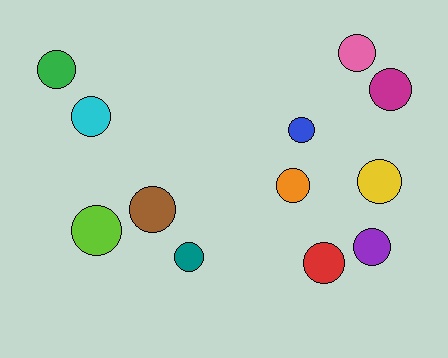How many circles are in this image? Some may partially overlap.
There are 12 circles.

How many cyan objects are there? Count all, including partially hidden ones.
There is 1 cyan object.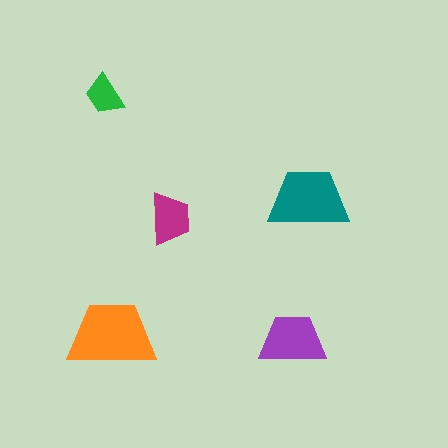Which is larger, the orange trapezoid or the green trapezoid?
The orange one.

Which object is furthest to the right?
The teal trapezoid is rightmost.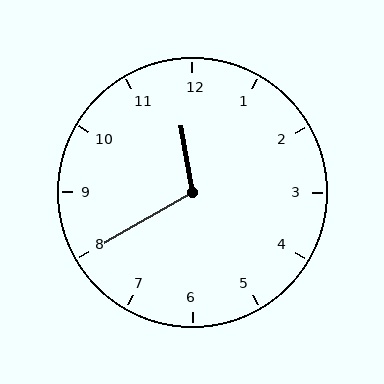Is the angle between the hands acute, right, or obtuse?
It is obtuse.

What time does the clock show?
11:40.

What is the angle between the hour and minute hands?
Approximately 110 degrees.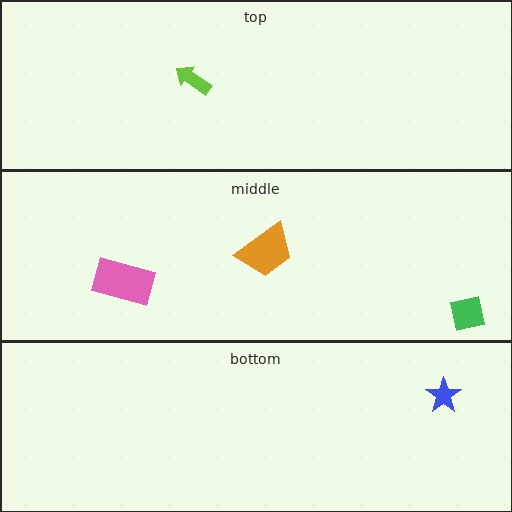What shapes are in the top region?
The lime arrow.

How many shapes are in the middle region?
3.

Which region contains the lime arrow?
The top region.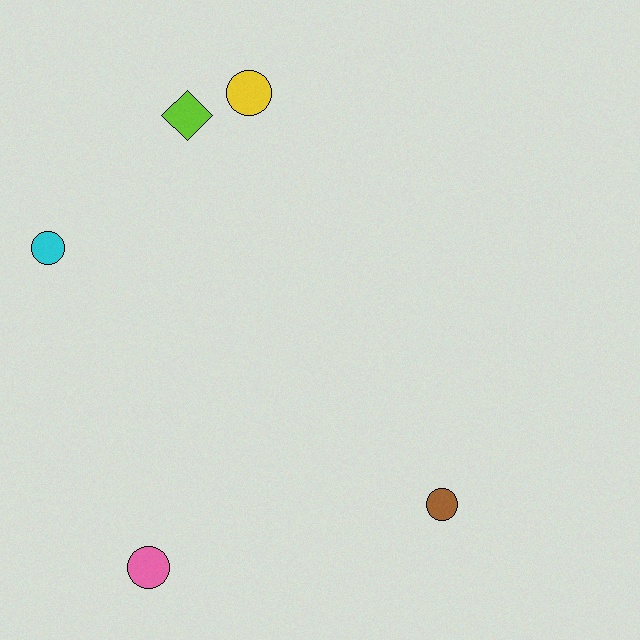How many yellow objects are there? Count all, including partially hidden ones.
There is 1 yellow object.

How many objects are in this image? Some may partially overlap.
There are 5 objects.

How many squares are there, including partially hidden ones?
There are no squares.